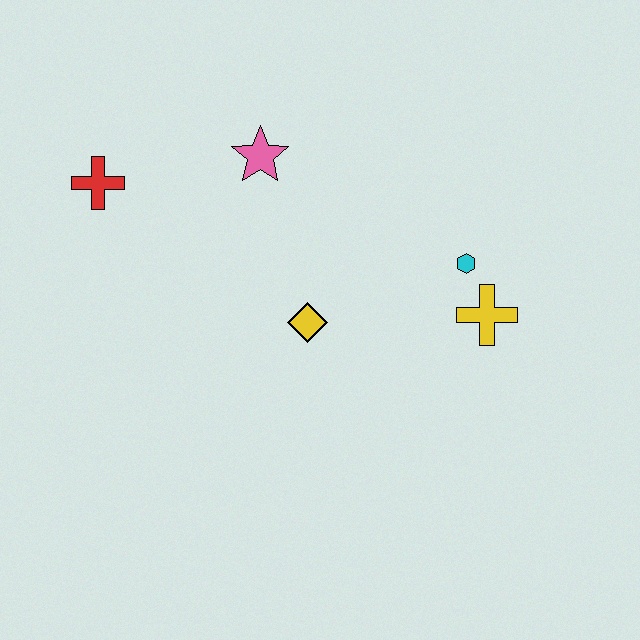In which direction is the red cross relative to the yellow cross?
The red cross is to the left of the yellow cross.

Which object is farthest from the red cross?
The yellow cross is farthest from the red cross.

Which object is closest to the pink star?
The red cross is closest to the pink star.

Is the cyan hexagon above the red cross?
No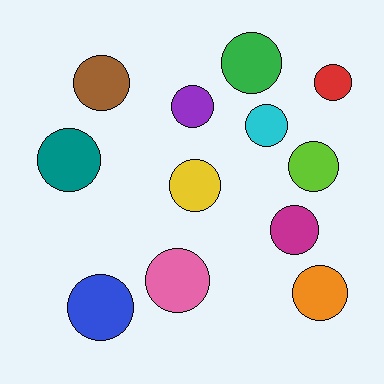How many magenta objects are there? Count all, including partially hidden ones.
There is 1 magenta object.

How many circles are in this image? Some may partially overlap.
There are 12 circles.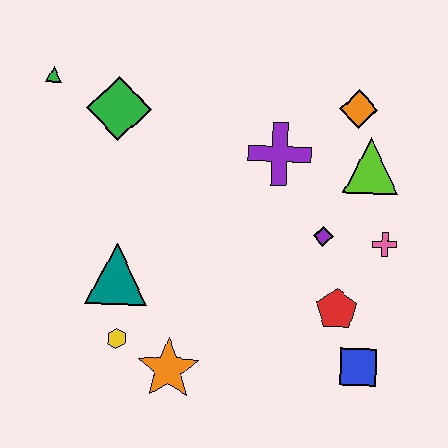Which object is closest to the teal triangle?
The yellow hexagon is closest to the teal triangle.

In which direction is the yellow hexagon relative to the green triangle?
The yellow hexagon is below the green triangle.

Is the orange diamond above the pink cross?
Yes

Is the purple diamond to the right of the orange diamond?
No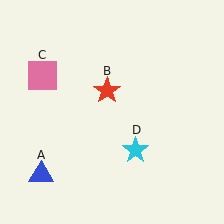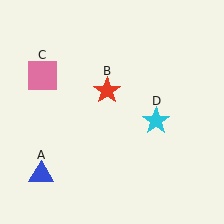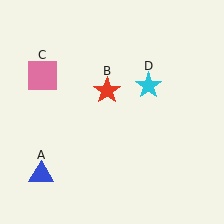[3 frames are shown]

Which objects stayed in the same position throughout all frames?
Blue triangle (object A) and red star (object B) and pink square (object C) remained stationary.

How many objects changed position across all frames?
1 object changed position: cyan star (object D).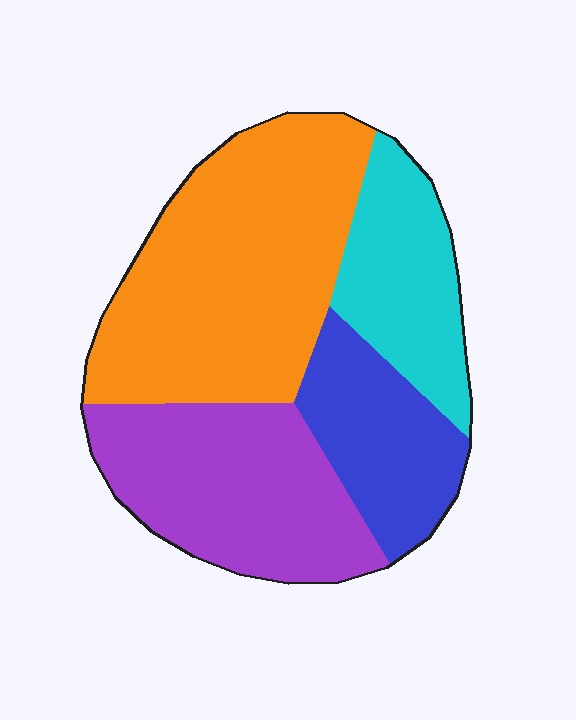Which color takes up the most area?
Orange, at roughly 40%.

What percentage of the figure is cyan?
Cyan takes up about one sixth (1/6) of the figure.